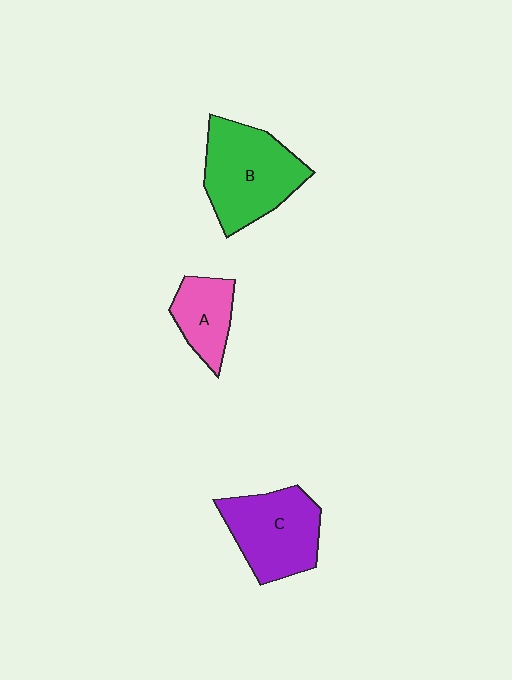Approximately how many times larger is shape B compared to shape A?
Approximately 1.9 times.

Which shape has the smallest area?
Shape A (pink).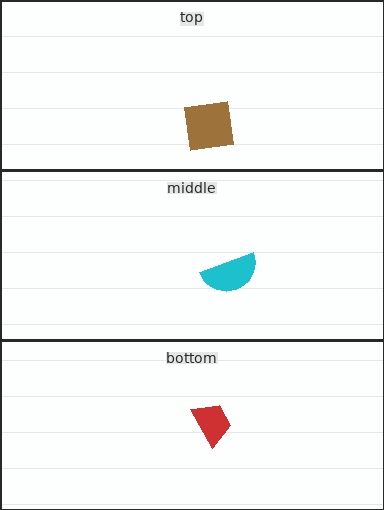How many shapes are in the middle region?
1.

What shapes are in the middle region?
The cyan semicircle.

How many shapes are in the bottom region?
1.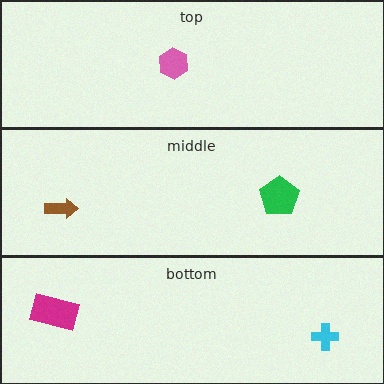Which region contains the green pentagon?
The middle region.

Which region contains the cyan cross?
The bottom region.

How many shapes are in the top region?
1.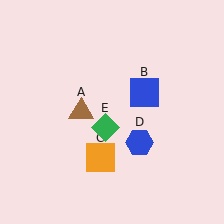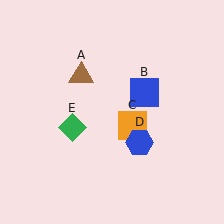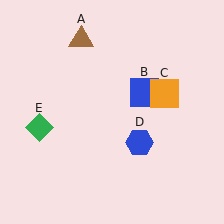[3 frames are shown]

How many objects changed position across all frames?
3 objects changed position: brown triangle (object A), orange square (object C), green diamond (object E).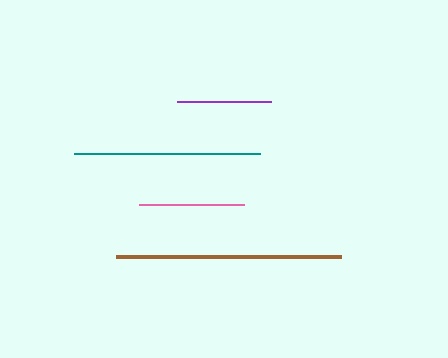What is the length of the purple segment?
The purple segment is approximately 94 pixels long.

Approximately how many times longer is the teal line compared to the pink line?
The teal line is approximately 1.8 times the length of the pink line.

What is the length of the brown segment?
The brown segment is approximately 225 pixels long.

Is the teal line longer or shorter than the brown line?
The brown line is longer than the teal line.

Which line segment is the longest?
The brown line is the longest at approximately 225 pixels.